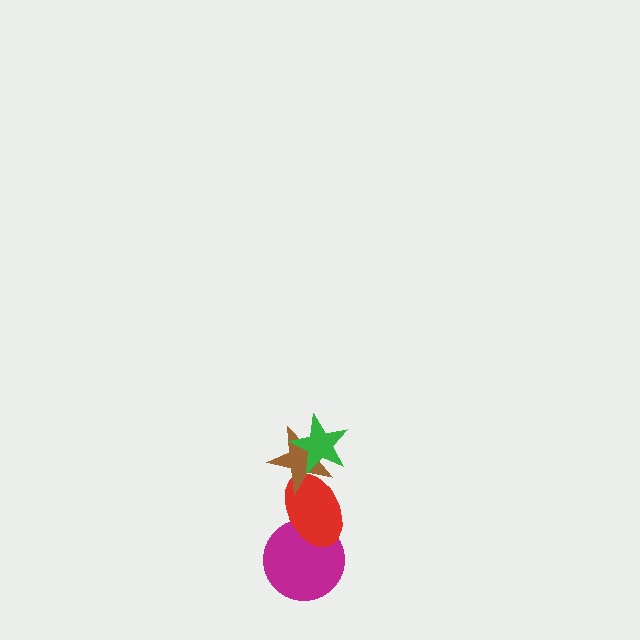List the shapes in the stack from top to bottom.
From top to bottom: the green star, the brown star, the red ellipse, the magenta circle.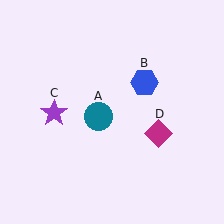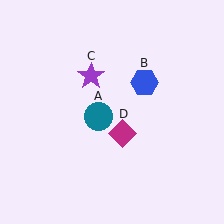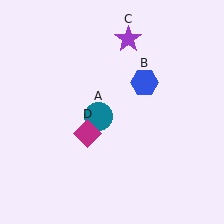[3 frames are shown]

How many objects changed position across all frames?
2 objects changed position: purple star (object C), magenta diamond (object D).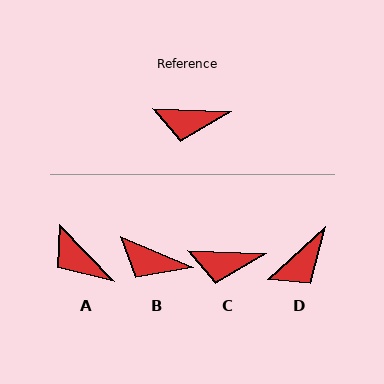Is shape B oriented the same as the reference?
No, it is off by about 21 degrees.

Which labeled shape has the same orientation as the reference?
C.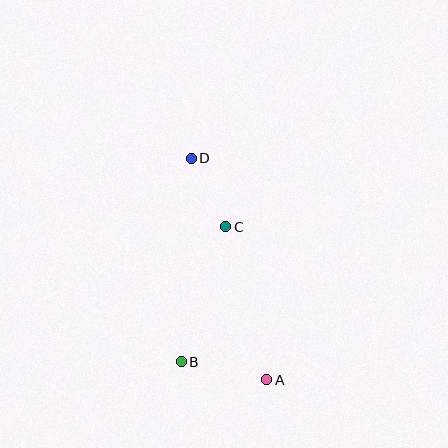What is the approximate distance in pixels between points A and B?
The distance between A and B is approximately 87 pixels.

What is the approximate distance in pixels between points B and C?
The distance between B and C is approximately 142 pixels.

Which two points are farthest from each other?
Points A and D are farthest from each other.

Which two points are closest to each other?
Points C and D are closest to each other.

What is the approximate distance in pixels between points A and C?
The distance between A and C is approximately 159 pixels.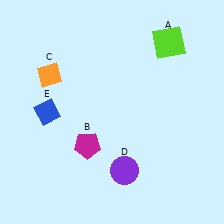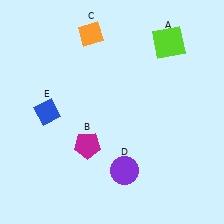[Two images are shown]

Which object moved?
The orange diamond (C) moved right.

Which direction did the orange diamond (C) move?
The orange diamond (C) moved right.